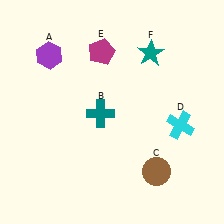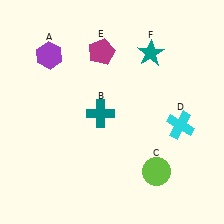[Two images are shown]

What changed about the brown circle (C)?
In Image 1, C is brown. In Image 2, it changed to lime.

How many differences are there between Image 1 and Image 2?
There is 1 difference between the two images.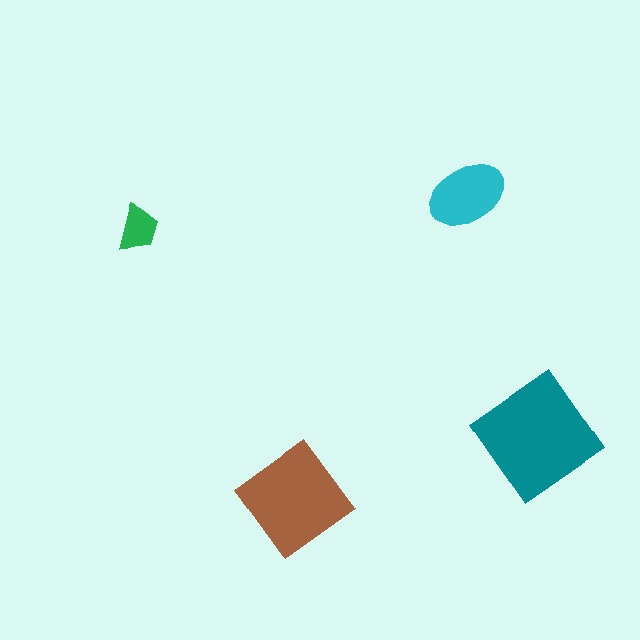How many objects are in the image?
There are 4 objects in the image.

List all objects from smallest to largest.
The green trapezoid, the cyan ellipse, the brown diamond, the teal diamond.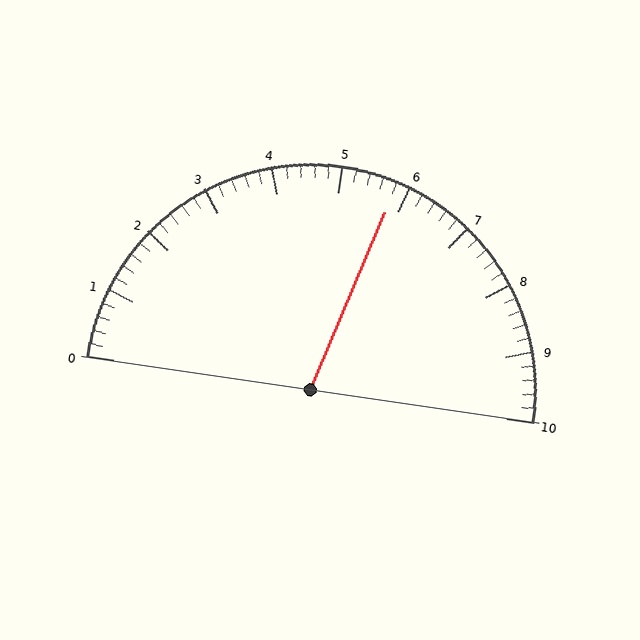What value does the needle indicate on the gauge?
The needle indicates approximately 5.8.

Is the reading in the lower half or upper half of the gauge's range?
The reading is in the upper half of the range (0 to 10).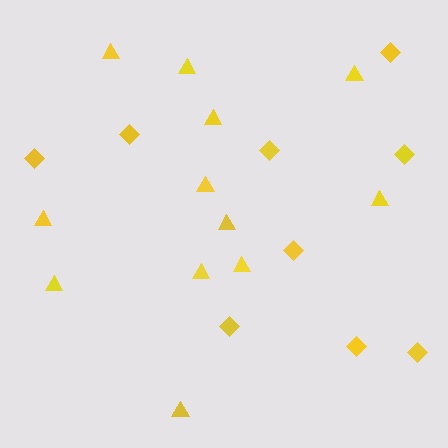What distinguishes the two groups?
There are 2 groups: one group of triangles (12) and one group of diamonds (9).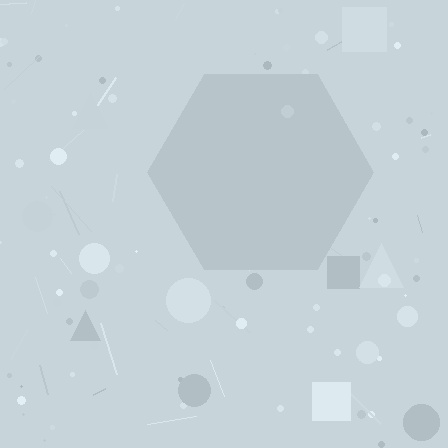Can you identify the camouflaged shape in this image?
The camouflaged shape is a hexagon.